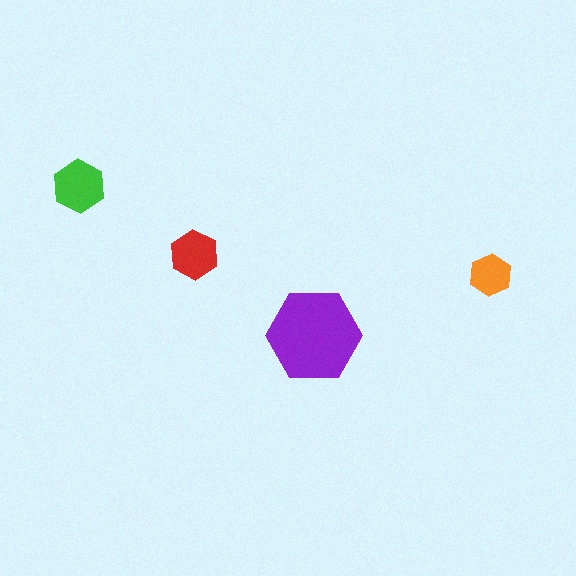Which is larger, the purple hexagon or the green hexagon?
The purple one.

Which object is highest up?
The green hexagon is topmost.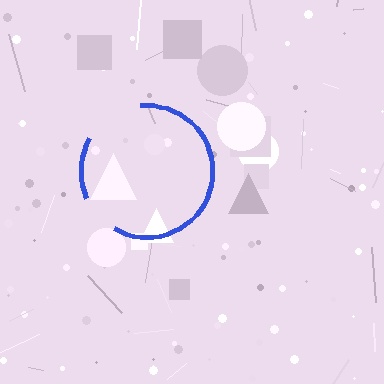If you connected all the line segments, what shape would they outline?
They would outline a circle.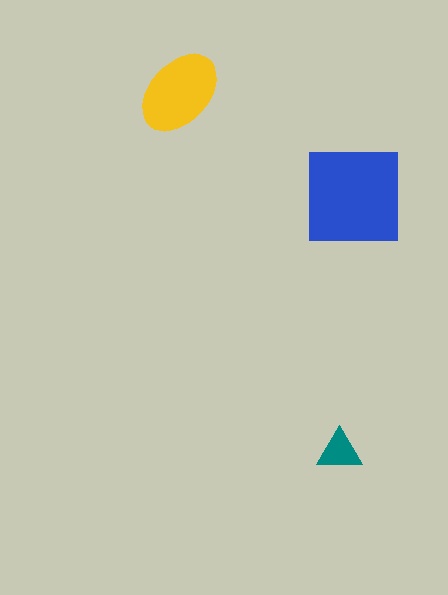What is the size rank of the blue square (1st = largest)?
1st.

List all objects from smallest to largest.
The teal triangle, the yellow ellipse, the blue square.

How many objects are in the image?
There are 3 objects in the image.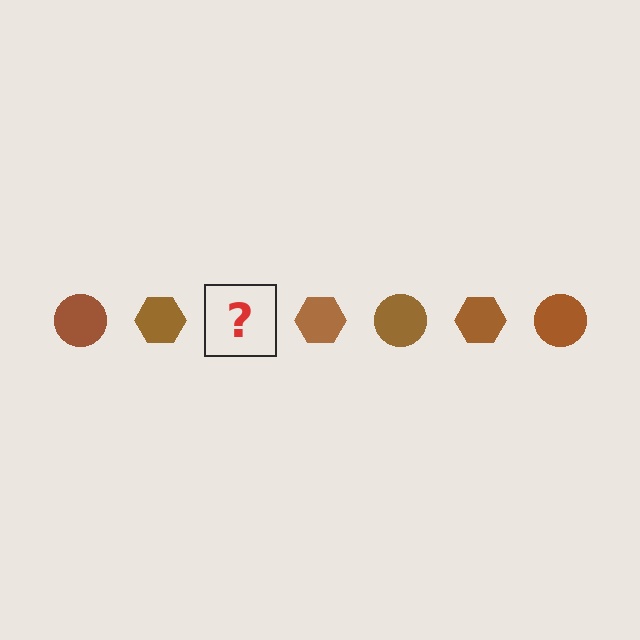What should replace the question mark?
The question mark should be replaced with a brown circle.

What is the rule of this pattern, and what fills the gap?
The rule is that the pattern cycles through circle, hexagon shapes in brown. The gap should be filled with a brown circle.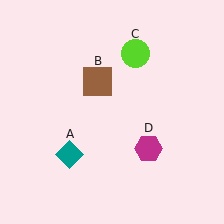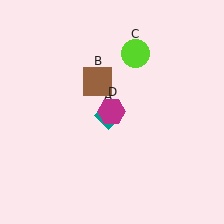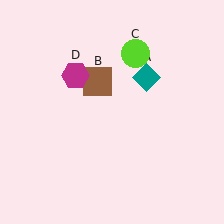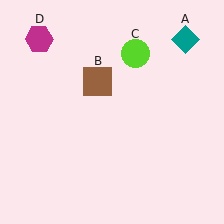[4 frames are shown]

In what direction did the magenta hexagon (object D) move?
The magenta hexagon (object D) moved up and to the left.